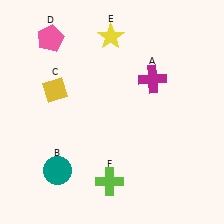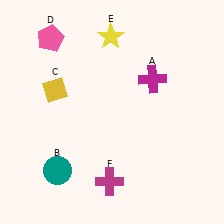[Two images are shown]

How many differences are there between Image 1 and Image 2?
There is 1 difference between the two images.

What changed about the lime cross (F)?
In Image 1, F is lime. In Image 2, it changed to magenta.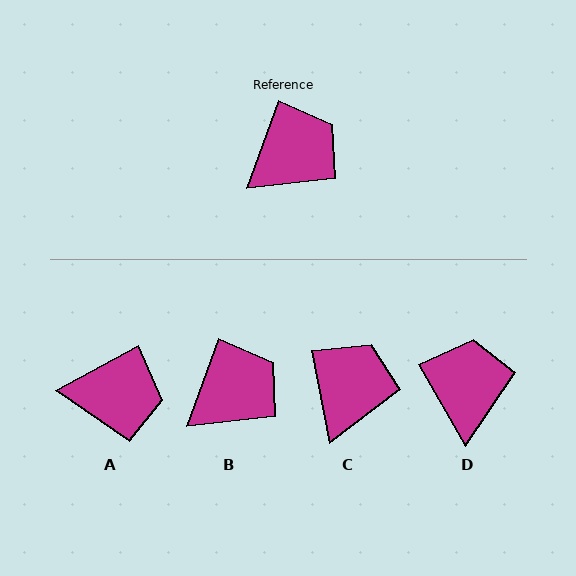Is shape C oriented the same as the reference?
No, it is off by about 31 degrees.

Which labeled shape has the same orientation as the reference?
B.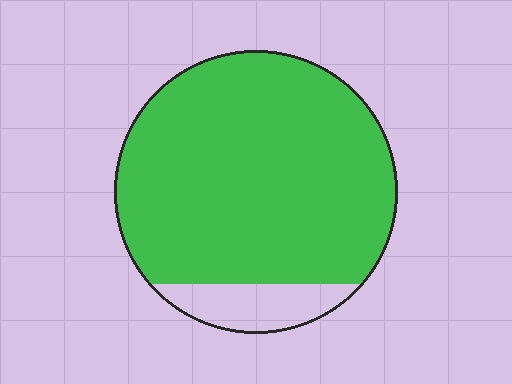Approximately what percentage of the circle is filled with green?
Approximately 90%.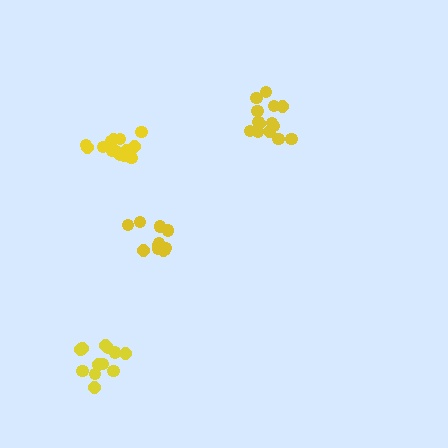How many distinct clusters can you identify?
There are 4 distinct clusters.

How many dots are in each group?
Group 1: 14 dots, Group 2: 16 dots, Group 3: 11 dots, Group 4: 12 dots (53 total).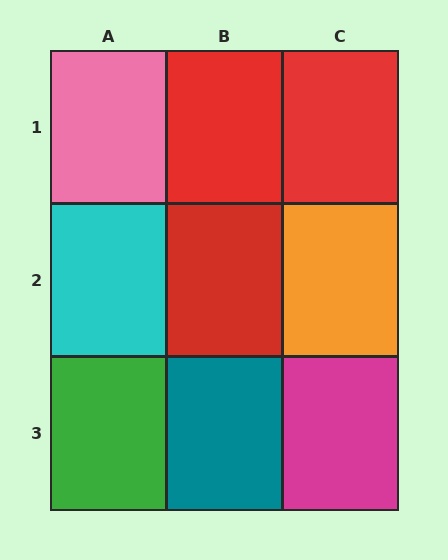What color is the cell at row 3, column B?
Teal.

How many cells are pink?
1 cell is pink.